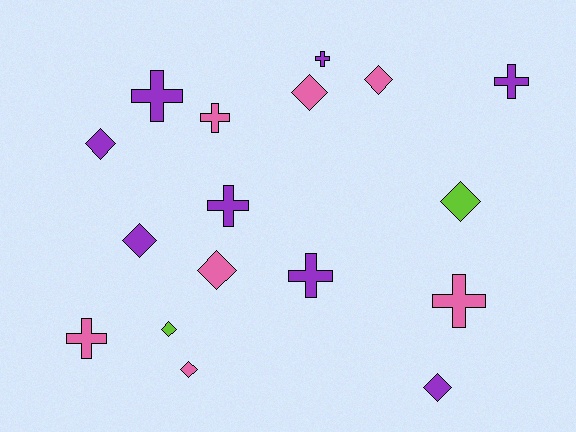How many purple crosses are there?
There are 5 purple crosses.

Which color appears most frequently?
Purple, with 8 objects.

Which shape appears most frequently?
Diamond, with 9 objects.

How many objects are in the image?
There are 17 objects.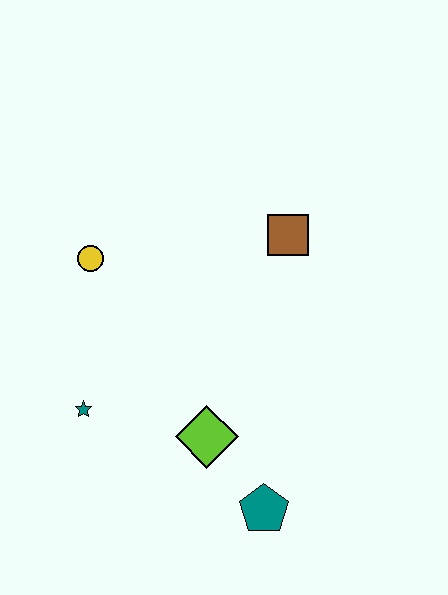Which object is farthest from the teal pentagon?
The yellow circle is farthest from the teal pentagon.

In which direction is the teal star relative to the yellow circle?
The teal star is below the yellow circle.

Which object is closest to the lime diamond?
The teal pentagon is closest to the lime diamond.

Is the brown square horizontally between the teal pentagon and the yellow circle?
No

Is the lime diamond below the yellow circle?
Yes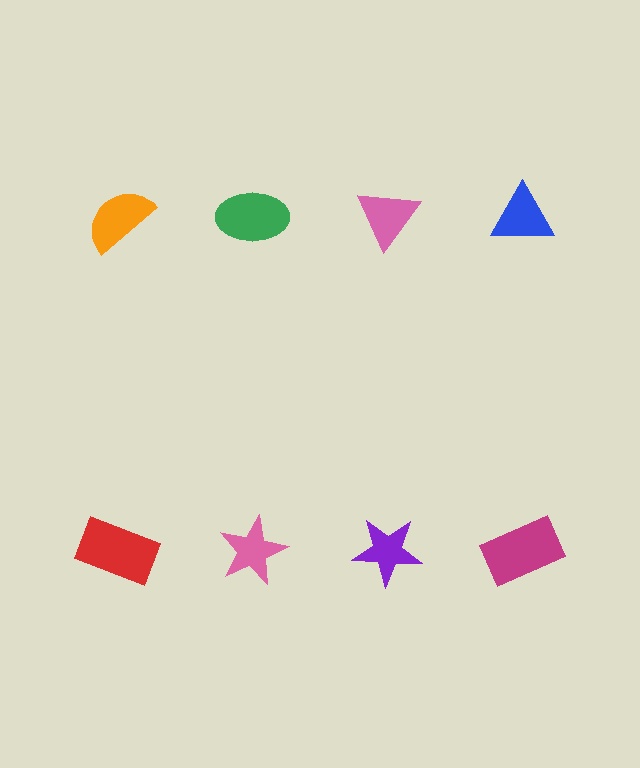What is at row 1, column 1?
An orange semicircle.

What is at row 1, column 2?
A green ellipse.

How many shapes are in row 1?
4 shapes.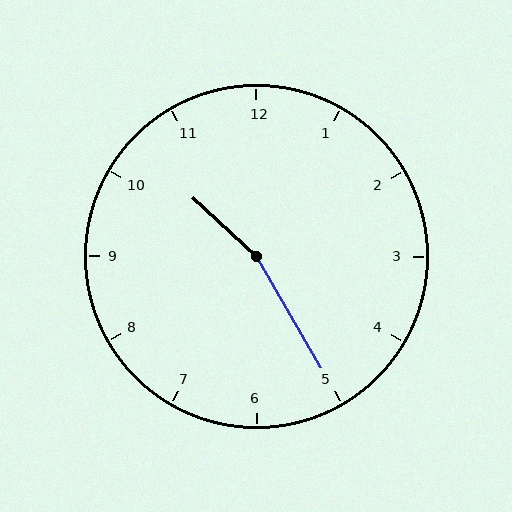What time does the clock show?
10:25.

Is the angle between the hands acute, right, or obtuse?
It is obtuse.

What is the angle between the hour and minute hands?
Approximately 162 degrees.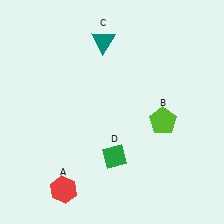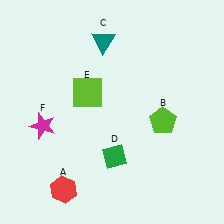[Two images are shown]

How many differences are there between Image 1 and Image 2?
There are 2 differences between the two images.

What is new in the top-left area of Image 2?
A lime square (E) was added in the top-left area of Image 2.